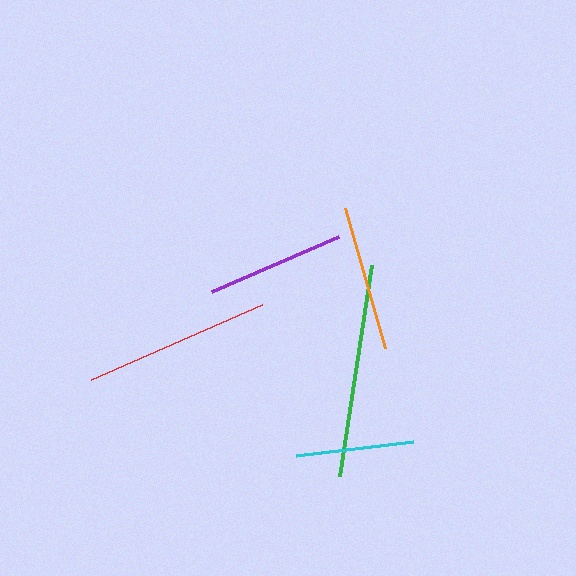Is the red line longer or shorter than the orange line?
The red line is longer than the orange line.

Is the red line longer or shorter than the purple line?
The red line is longer than the purple line.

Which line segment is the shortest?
The cyan line is the shortest at approximately 118 pixels.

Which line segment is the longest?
The green line is the longest at approximately 213 pixels.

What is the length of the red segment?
The red segment is approximately 187 pixels long.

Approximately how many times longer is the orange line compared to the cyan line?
The orange line is approximately 1.2 times the length of the cyan line.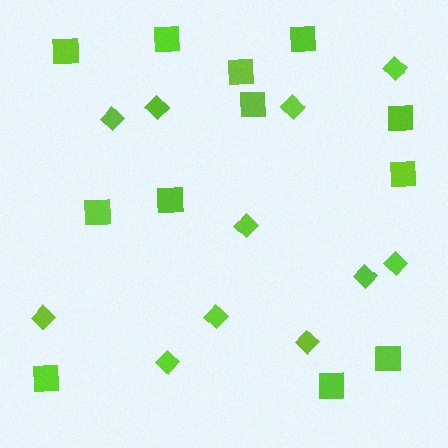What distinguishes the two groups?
There are 2 groups: one group of squares (12) and one group of diamonds (11).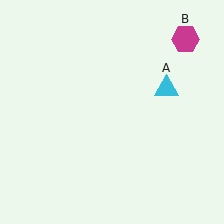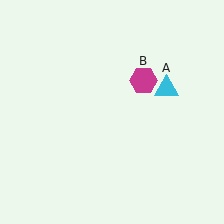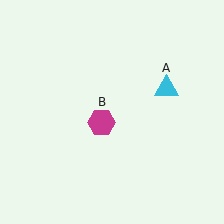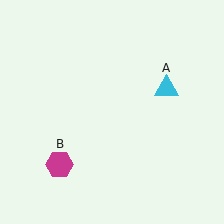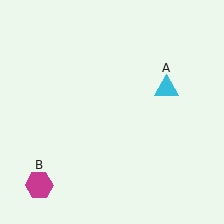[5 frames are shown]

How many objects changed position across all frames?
1 object changed position: magenta hexagon (object B).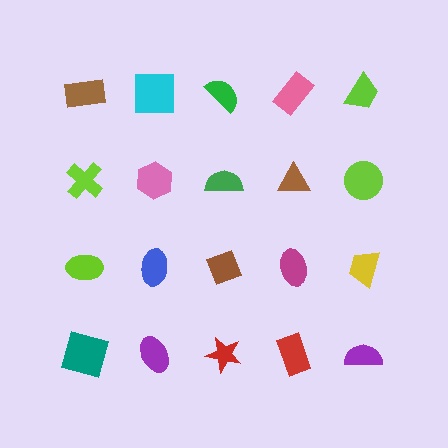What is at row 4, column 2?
A purple ellipse.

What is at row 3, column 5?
A yellow trapezoid.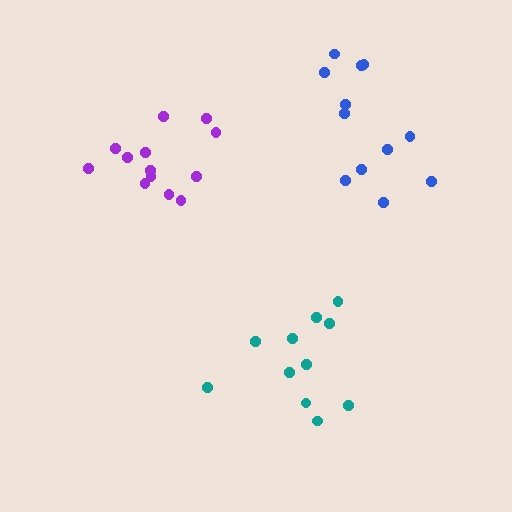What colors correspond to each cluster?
The clusters are colored: purple, teal, blue.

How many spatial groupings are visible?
There are 3 spatial groupings.